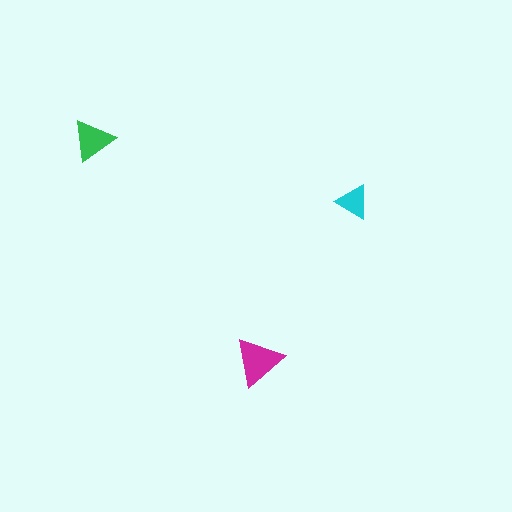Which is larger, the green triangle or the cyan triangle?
The green one.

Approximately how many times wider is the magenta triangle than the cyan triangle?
About 1.5 times wider.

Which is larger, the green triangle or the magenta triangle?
The magenta one.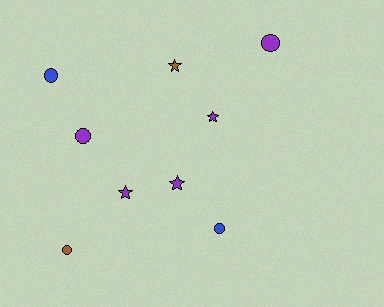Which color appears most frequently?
Purple, with 5 objects.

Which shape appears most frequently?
Circle, with 5 objects.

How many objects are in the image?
There are 9 objects.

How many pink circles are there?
There are no pink circles.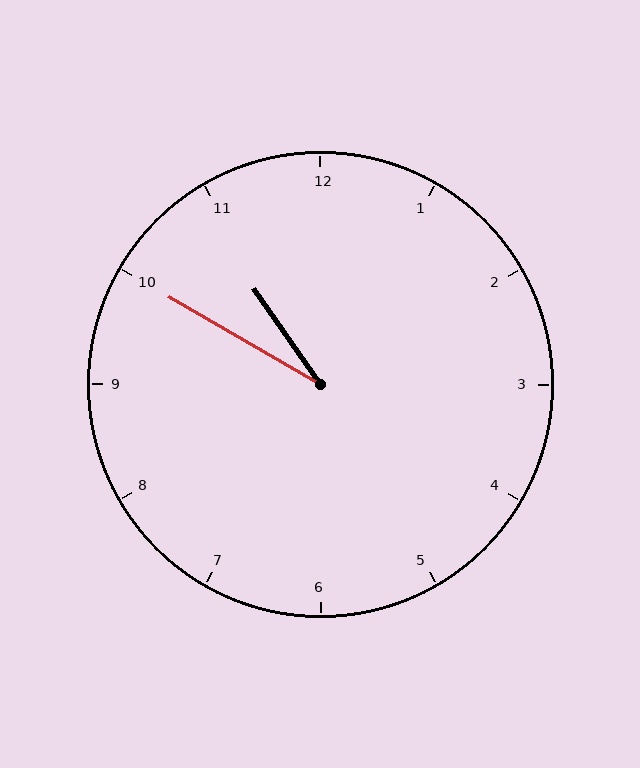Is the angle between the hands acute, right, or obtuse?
It is acute.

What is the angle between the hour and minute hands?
Approximately 25 degrees.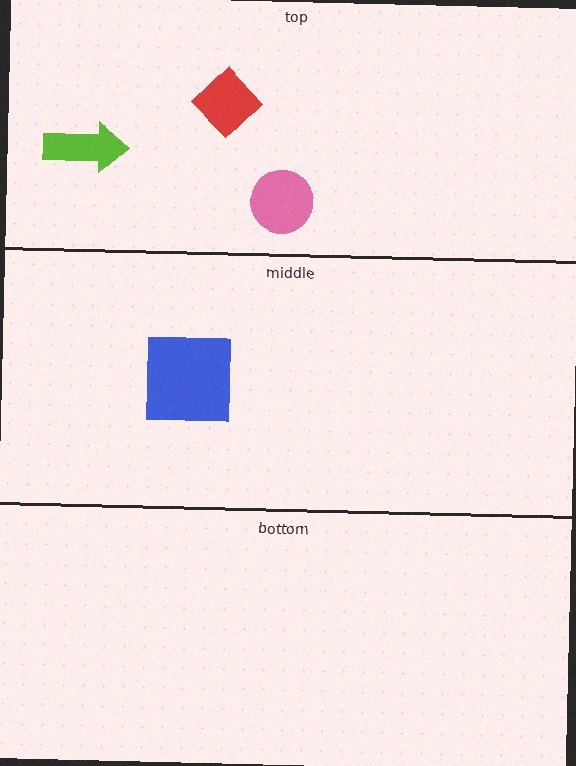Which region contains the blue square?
The middle region.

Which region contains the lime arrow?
The top region.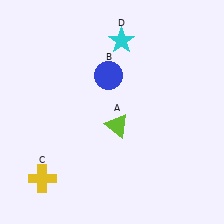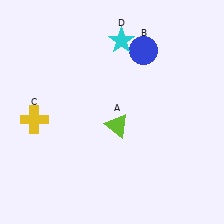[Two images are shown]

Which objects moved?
The objects that moved are: the blue circle (B), the yellow cross (C).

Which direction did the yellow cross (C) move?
The yellow cross (C) moved up.